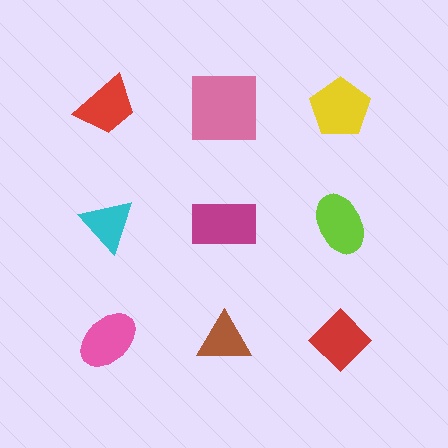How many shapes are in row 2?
3 shapes.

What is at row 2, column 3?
A lime ellipse.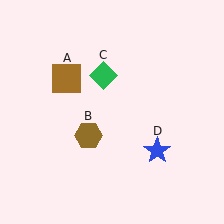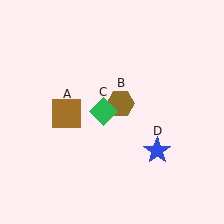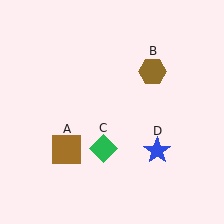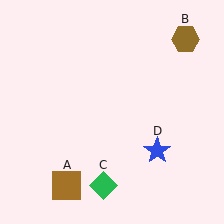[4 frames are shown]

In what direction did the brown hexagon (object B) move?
The brown hexagon (object B) moved up and to the right.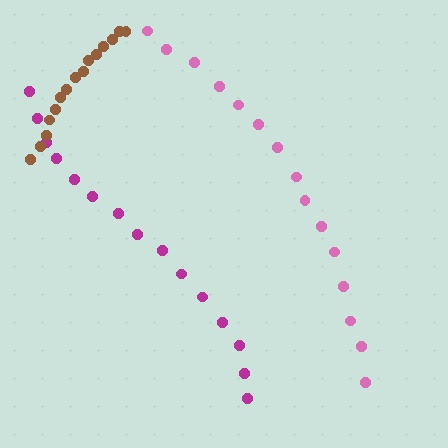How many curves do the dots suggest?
There are 3 distinct paths.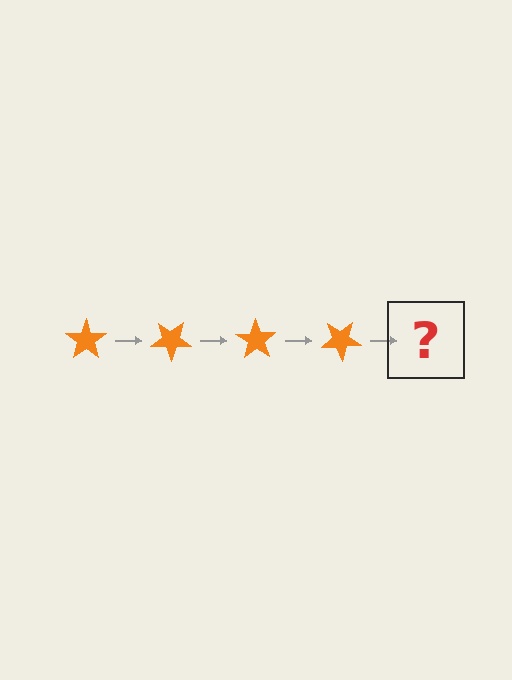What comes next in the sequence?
The next element should be an orange star rotated 140 degrees.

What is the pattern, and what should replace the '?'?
The pattern is that the star rotates 35 degrees each step. The '?' should be an orange star rotated 140 degrees.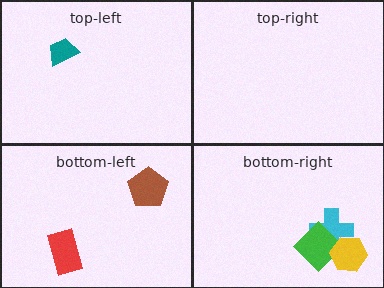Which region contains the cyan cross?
The bottom-right region.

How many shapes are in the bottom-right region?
3.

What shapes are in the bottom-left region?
The brown pentagon, the red rectangle.